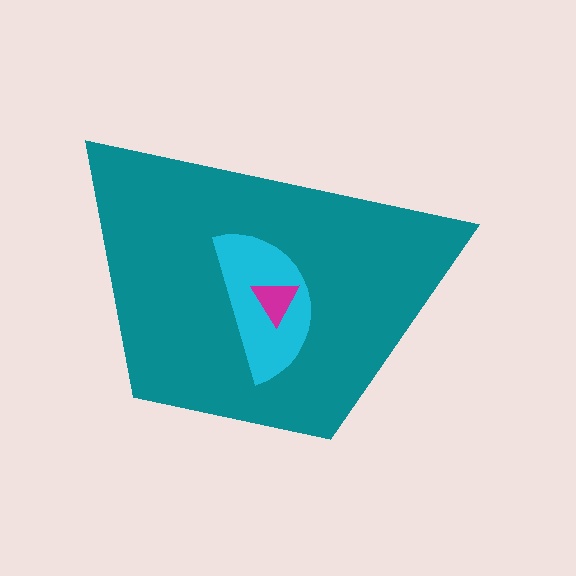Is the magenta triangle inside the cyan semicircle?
Yes.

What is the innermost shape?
The magenta triangle.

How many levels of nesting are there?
3.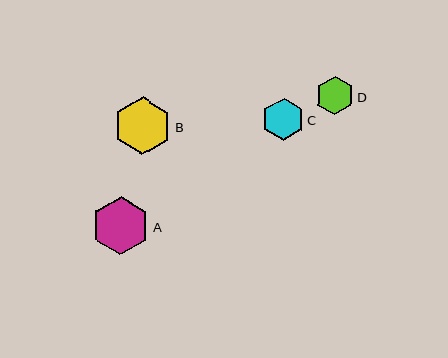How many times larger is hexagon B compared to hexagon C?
Hexagon B is approximately 1.4 times the size of hexagon C.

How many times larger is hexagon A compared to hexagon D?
Hexagon A is approximately 1.5 times the size of hexagon D.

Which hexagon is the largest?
Hexagon A is the largest with a size of approximately 58 pixels.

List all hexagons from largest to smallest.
From largest to smallest: A, B, C, D.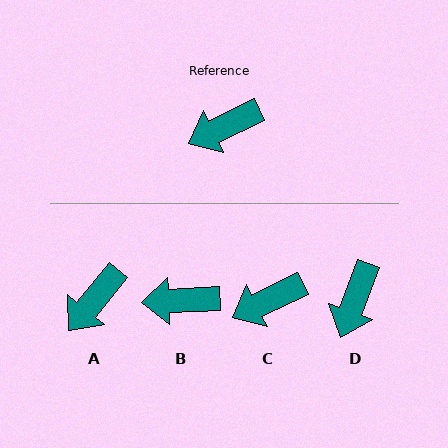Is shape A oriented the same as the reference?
No, it is off by about 25 degrees.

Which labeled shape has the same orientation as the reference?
C.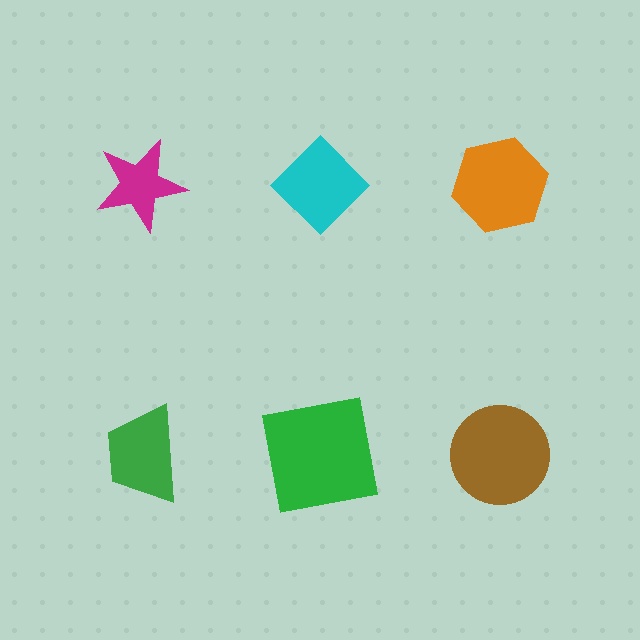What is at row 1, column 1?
A magenta star.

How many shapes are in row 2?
3 shapes.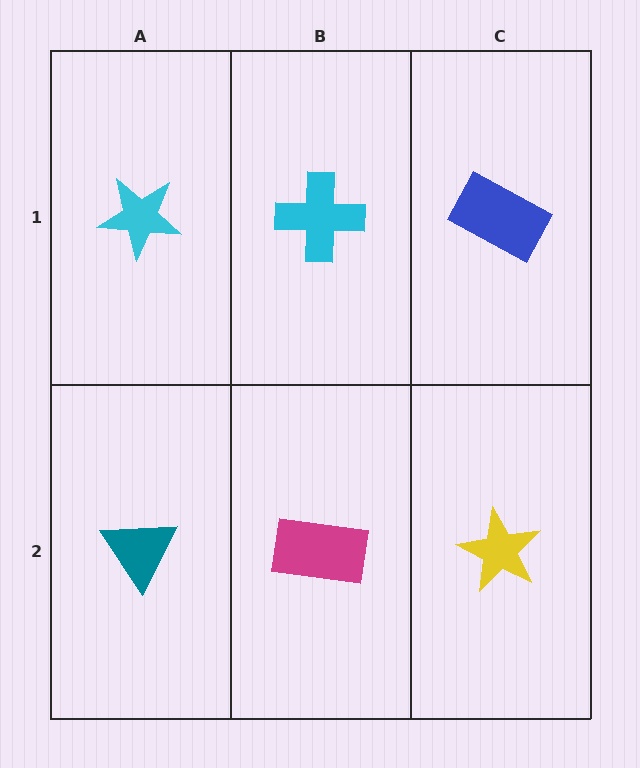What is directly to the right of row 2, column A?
A magenta rectangle.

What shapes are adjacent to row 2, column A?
A cyan star (row 1, column A), a magenta rectangle (row 2, column B).